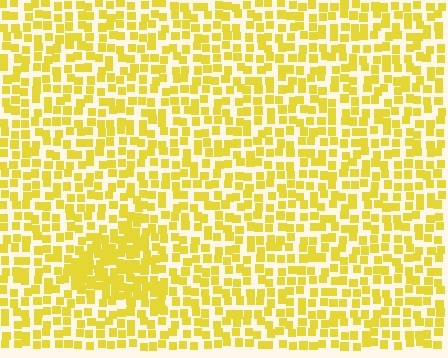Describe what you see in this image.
The image contains small yellow elements arranged at two different densities. A triangle-shaped region is visible where the elements are more densely packed than the surrounding area.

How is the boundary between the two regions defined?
The boundary is defined by a change in element density (approximately 1.8x ratio). All elements are the same color, size, and shape.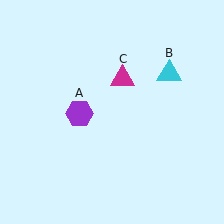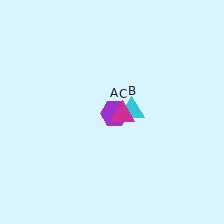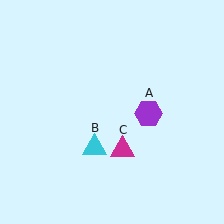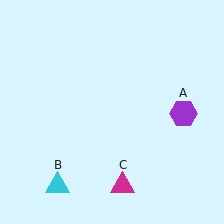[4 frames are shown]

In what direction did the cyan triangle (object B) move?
The cyan triangle (object B) moved down and to the left.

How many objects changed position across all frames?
3 objects changed position: purple hexagon (object A), cyan triangle (object B), magenta triangle (object C).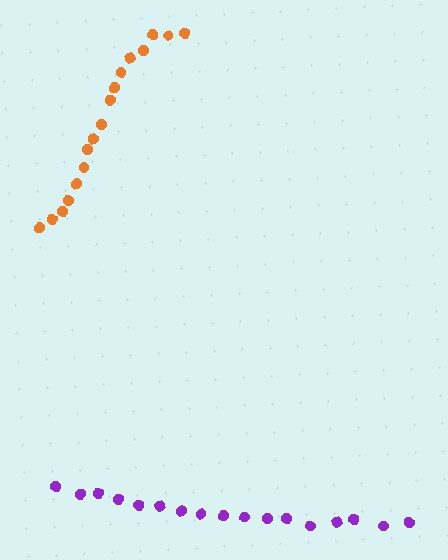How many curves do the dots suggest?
There are 2 distinct paths.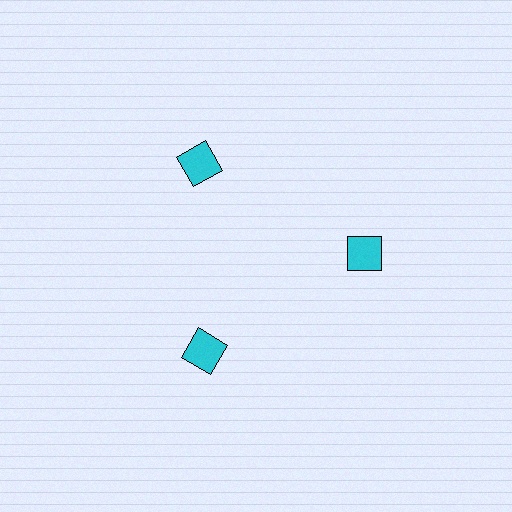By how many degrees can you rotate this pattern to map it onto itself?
The pattern maps onto itself every 120 degrees of rotation.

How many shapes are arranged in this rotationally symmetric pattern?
There are 3 shapes, arranged in 3 groups of 1.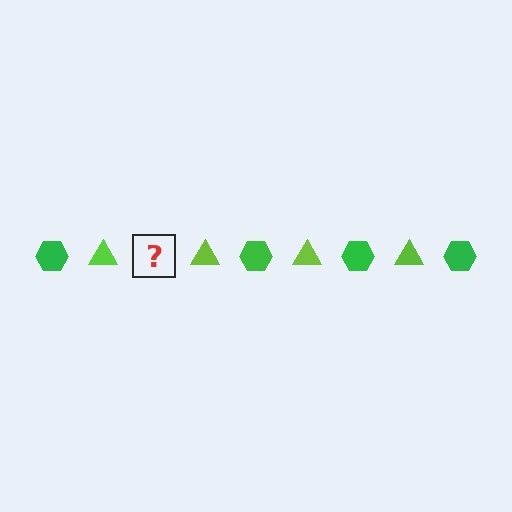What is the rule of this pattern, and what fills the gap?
The rule is that the pattern alternates between green hexagon and lime triangle. The gap should be filled with a green hexagon.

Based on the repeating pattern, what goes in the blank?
The blank should be a green hexagon.